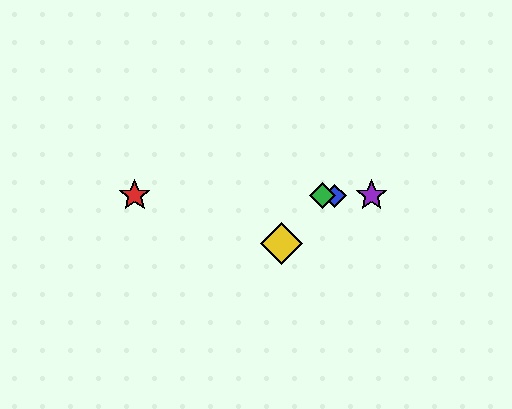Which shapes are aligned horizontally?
The red star, the blue diamond, the green diamond, the purple star are aligned horizontally.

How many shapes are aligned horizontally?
4 shapes (the red star, the blue diamond, the green diamond, the purple star) are aligned horizontally.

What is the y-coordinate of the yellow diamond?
The yellow diamond is at y≈243.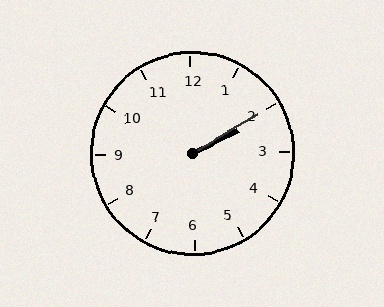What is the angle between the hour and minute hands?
Approximately 5 degrees.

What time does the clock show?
2:10.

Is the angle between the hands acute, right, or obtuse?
It is acute.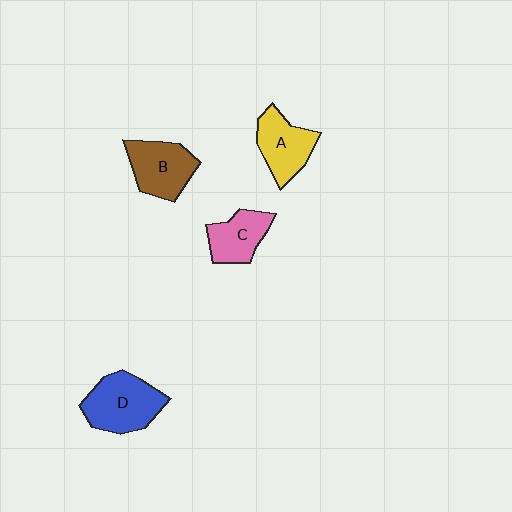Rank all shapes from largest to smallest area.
From largest to smallest: D (blue), B (brown), A (yellow), C (pink).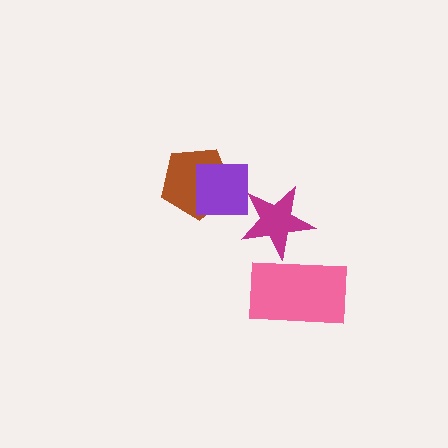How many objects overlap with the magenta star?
1 object overlaps with the magenta star.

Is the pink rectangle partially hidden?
Yes, it is partially covered by another shape.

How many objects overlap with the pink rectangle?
1 object overlaps with the pink rectangle.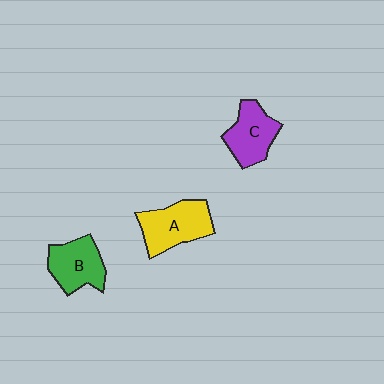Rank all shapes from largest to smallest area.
From largest to smallest: A (yellow), B (green), C (purple).